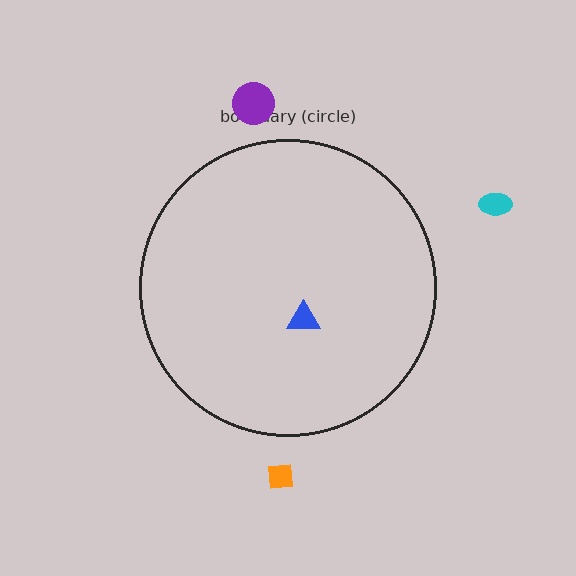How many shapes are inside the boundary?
1 inside, 3 outside.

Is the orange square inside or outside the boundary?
Outside.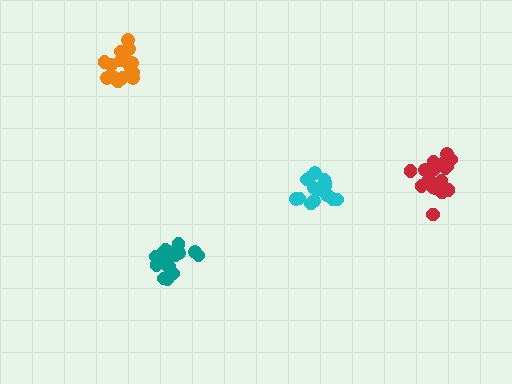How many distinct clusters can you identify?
There are 4 distinct clusters.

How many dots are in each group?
Group 1: 15 dots, Group 2: 20 dots, Group 3: 20 dots, Group 4: 17 dots (72 total).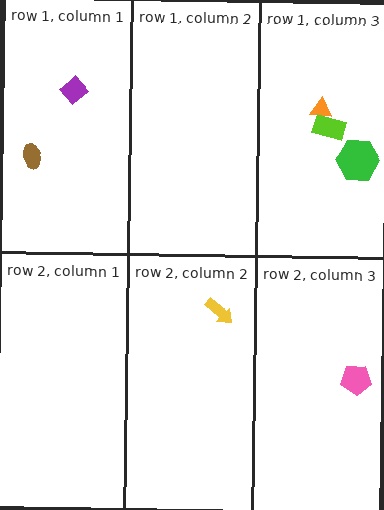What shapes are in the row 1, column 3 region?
The orange triangle, the lime rectangle, the green hexagon.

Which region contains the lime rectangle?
The row 1, column 3 region.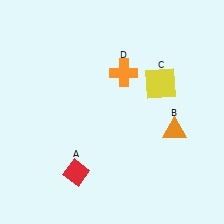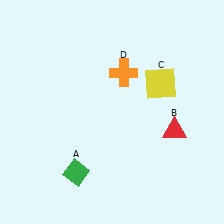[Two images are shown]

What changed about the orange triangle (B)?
In Image 1, B is orange. In Image 2, it changed to red.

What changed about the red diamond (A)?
In Image 1, A is red. In Image 2, it changed to green.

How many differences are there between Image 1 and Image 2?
There are 2 differences between the two images.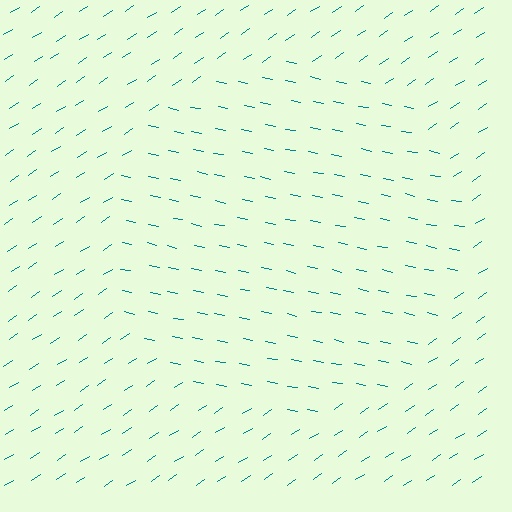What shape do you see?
I see a circle.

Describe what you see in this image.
The image is filled with small teal line segments. A circle region in the image has lines oriented differently from the surrounding lines, creating a visible texture boundary.